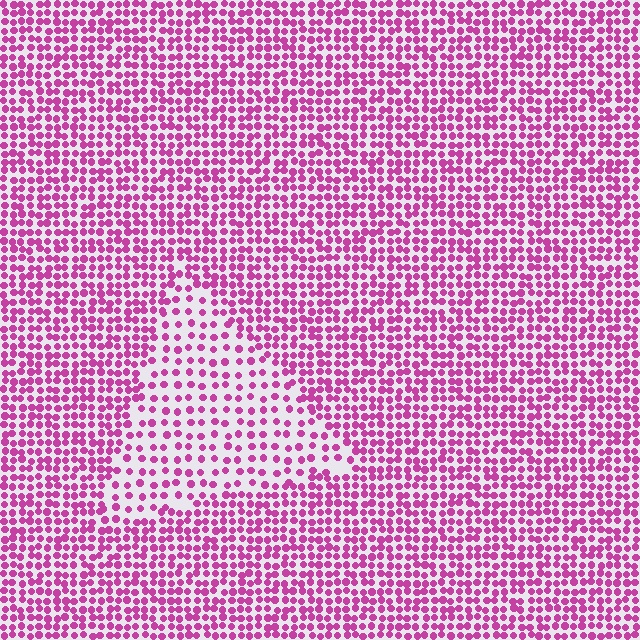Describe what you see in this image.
The image contains small magenta elements arranged at two different densities. A triangle-shaped region is visible where the elements are less densely packed than the surrounding area.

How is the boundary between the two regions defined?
The boundary is defined by a change in element density (approximately 2.0x ratio). All elements are the same color, size, and shape.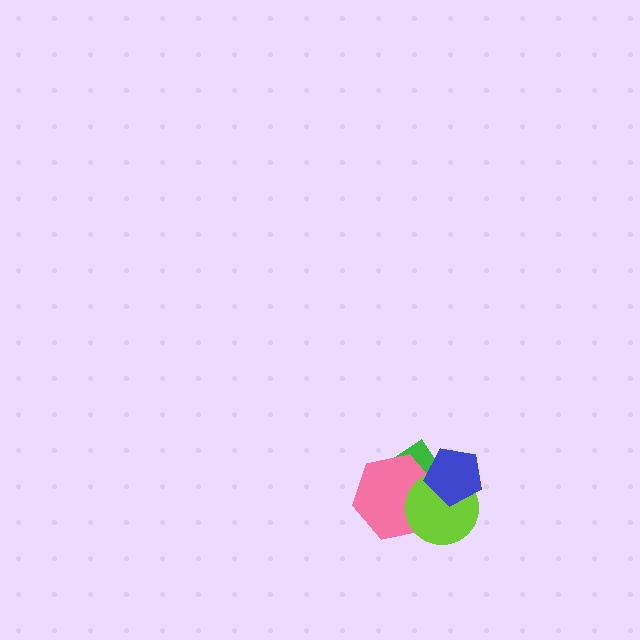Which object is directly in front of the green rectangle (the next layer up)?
The pink hexagon is directly in front of the green rectangle.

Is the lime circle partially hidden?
Yes, it is partially covered by another shape.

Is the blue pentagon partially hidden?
No, no other shape covers it.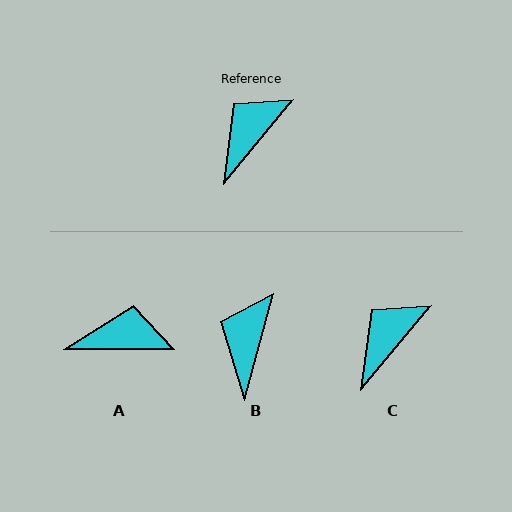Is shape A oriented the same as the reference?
No, it is off by about 50 degrees.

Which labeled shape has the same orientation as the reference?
C.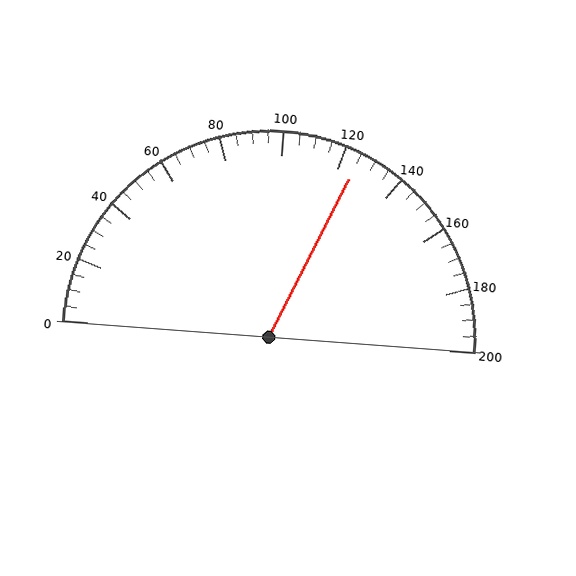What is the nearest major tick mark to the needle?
The nearest major tick mark is 120.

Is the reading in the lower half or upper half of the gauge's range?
The reading is in the upper half of the range (0 to 200).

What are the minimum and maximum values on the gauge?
The gauge ranges from 0 to 200.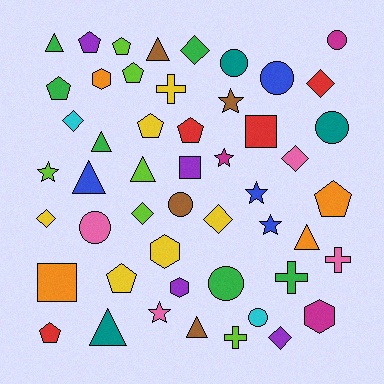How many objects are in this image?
There are 50 objects.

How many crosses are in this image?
There are 4 crosses.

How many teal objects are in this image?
There are 3 teal objects.